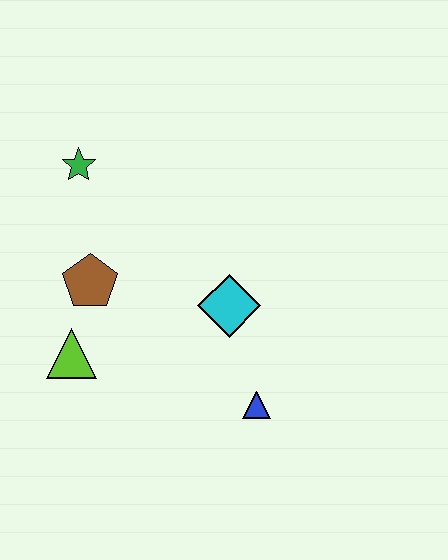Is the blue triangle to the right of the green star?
Yes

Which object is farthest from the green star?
The blue triangle is farthest from the green star.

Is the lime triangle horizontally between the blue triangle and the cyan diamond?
No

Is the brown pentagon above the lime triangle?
Yes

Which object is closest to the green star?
The brown pentagon is closest to the green star.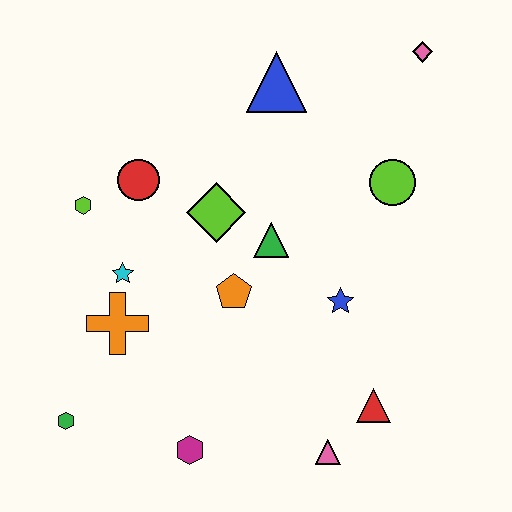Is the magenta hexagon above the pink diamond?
No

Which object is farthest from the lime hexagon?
The pink diamond is farthest from the lime hexagon.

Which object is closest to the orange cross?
The cyan star is closest to the orange cross.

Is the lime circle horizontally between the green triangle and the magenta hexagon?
No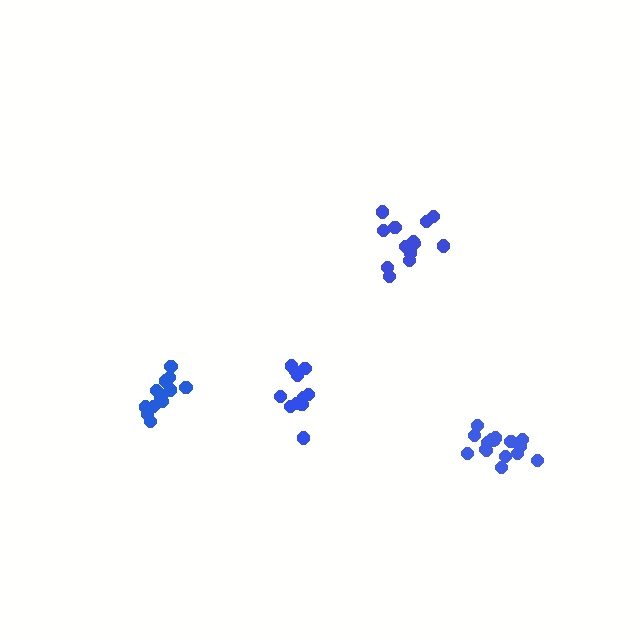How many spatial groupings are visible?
There are 4 spatial groupings.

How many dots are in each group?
Group 1: 16 dots, Group 2: 13 dots, Group 3: 11 dots, Group 4: 13 dots (53 total).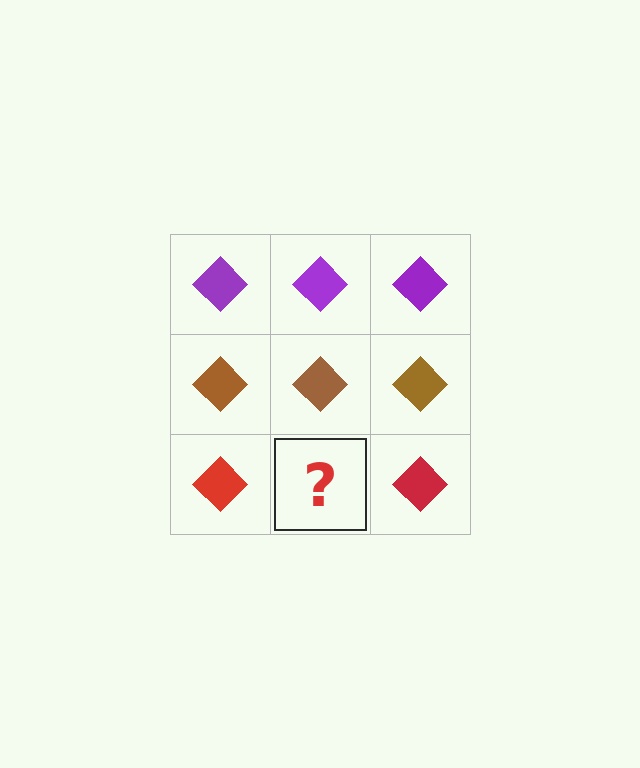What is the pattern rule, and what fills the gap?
The rule is that each row has a consistent color. The gap should be filled with a red diamond.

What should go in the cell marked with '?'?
The missing cell should contain a red diamond.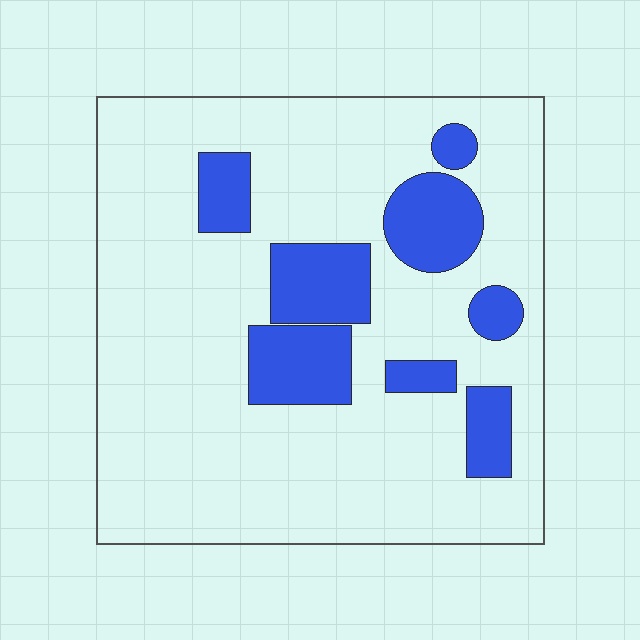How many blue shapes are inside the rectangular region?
8.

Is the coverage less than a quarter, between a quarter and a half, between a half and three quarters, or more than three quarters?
Less than a quarter.